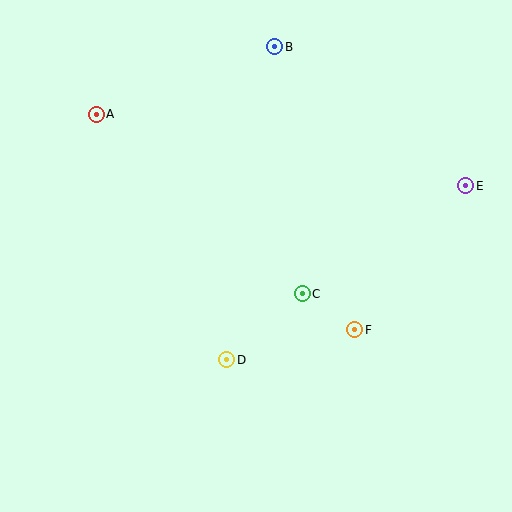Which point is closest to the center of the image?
Point C at (302, 294) is closest to the center.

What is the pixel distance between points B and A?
The distance between B and A is 191 pixels.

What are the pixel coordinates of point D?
Point D is at (226, 360).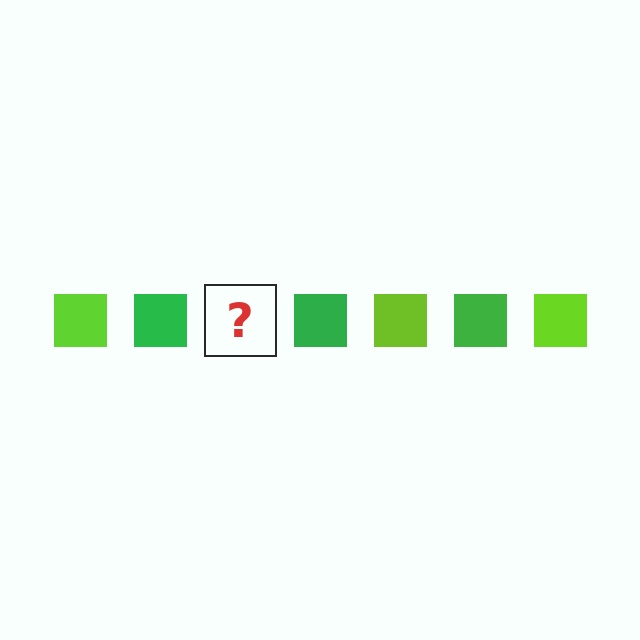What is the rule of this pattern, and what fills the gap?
The rule is that the pattern cycles through lime, green squares. The gap should be filled with a lime square.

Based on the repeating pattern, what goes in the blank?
The blank should be a lime square.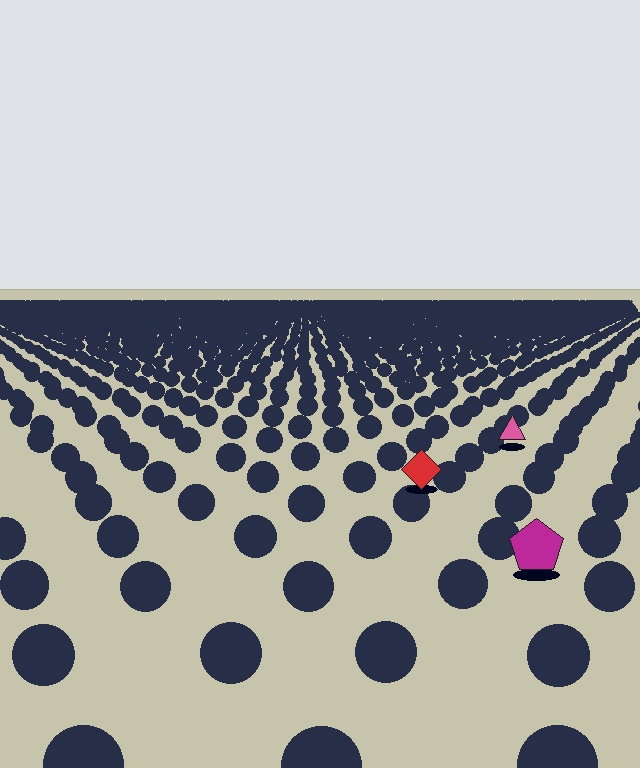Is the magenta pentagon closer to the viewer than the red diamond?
Yes. The magenta pentagon is closer — you can tell from the texture gradient: the ground texture is coarser near it.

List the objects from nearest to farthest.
From nearest to farthest: the magenta pentagon, the red diamond, the pink triangle.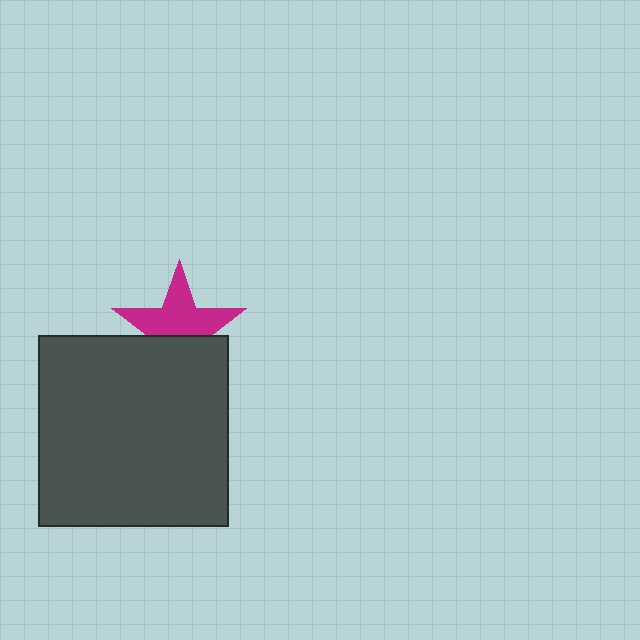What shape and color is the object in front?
The object in front is a dark gray square.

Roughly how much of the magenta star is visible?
About half of it is visible (roughly 60%).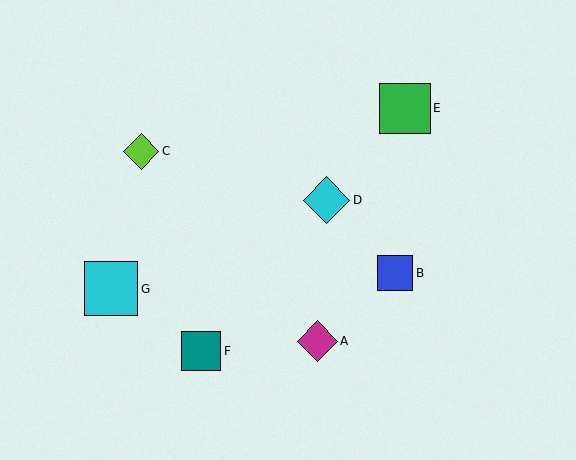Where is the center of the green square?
The center of the green square is at (405, 108).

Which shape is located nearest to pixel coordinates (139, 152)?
The lime diamond (labeled C) at (141, 151) is nearest to that location.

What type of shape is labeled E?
Shape E is a green square.